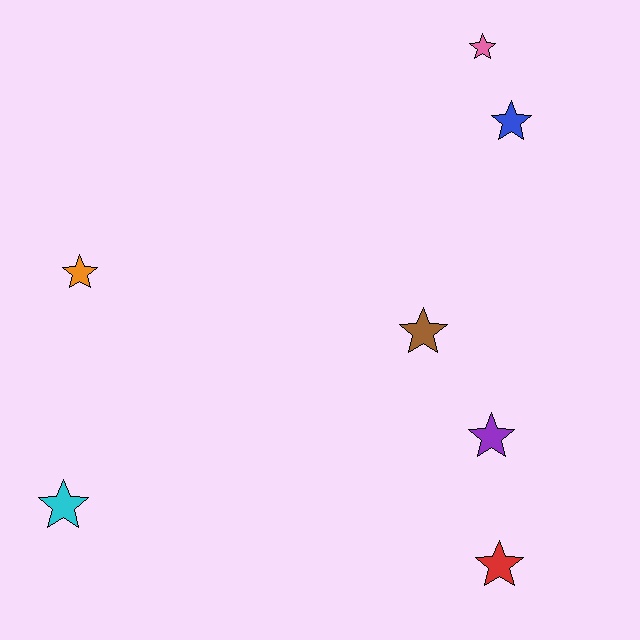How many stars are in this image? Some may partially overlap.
There are 7 stars.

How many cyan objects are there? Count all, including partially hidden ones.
There is 1 cyan object.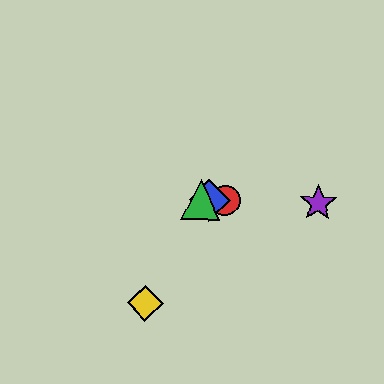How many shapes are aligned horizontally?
4 shapes (the red circle, the blue diamond, the green triangle, the purple star) are aligned horizontally.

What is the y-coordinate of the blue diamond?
The blue diamond is at y≈200.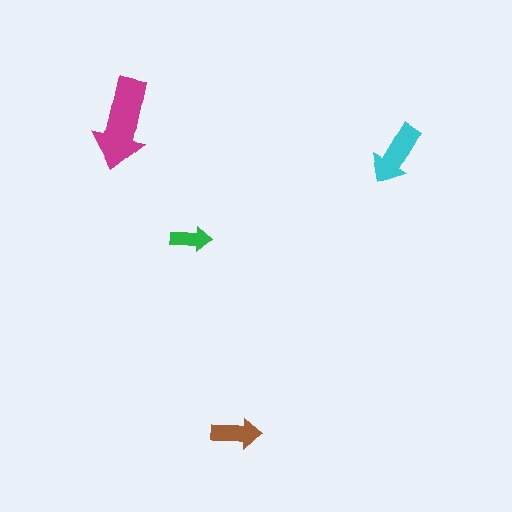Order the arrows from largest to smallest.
the magenta one, the cyan one, the brown one, the green one.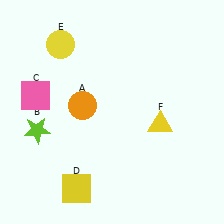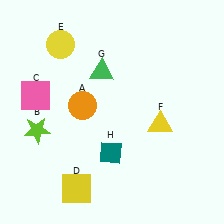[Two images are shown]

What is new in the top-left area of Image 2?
A green triangle (G) was added in the top-left area of Image 2.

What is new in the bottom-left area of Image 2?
A teal diamond (H) was added in the bottom-left area of Image 2.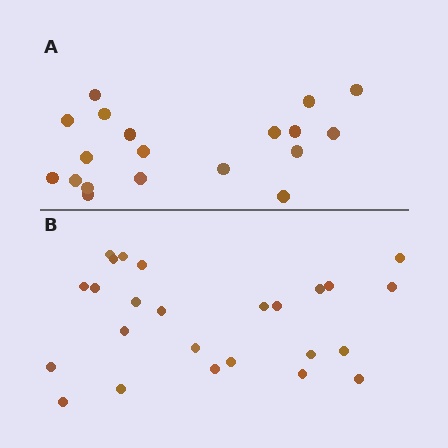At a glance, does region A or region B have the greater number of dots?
Region B (the bottom region) has more dots.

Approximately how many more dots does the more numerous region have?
Region B has about 6 more dots than region A.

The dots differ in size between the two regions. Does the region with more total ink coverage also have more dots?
No. Region A has more total ink coverage because its dots are larger, but region B actually contains more individual dots. Total area can be misleading — the number of items is what matters here.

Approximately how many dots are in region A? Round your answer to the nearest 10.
About 20 dots. (The exact count is 19, which rounds to 20.)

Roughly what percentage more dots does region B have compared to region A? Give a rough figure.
About 30% more.